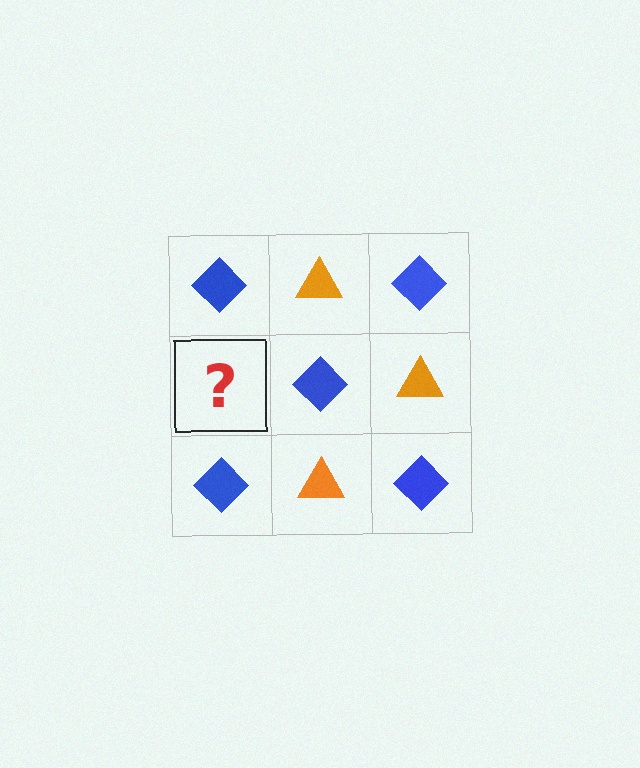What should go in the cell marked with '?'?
The missing cell should contain an orange triangle.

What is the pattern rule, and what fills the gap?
The rule is that it alternates blue diamond and orange triangle in a checkerboard pattern. The gap should be filled with an orange triangle.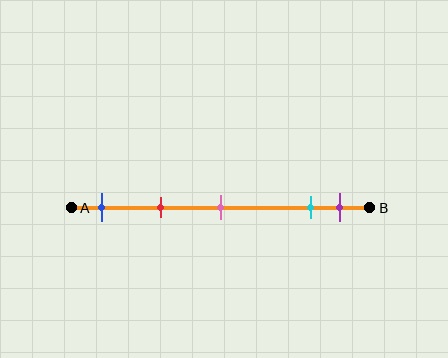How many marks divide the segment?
There are 5 marks dividing the segment.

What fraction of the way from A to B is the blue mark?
The blue mark is approximately 10% (0.1) of the way from A to B.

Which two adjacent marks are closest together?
The cyan and purple marks are the closest adjacent pair.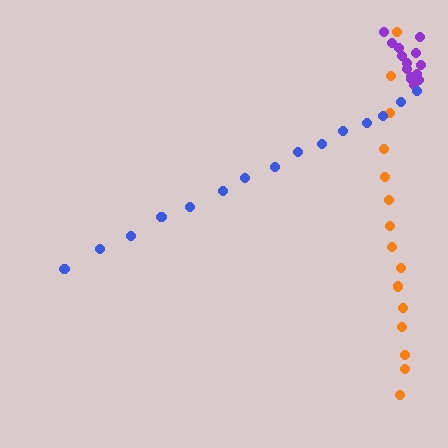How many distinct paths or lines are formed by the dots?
There are 3 distinct paths.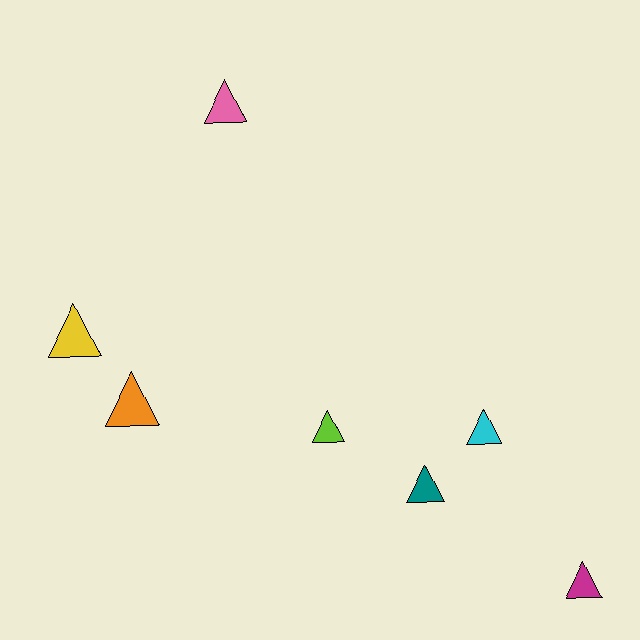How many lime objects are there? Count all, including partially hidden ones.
There is 1 lime object.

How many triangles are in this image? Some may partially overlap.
There are 7 triangles.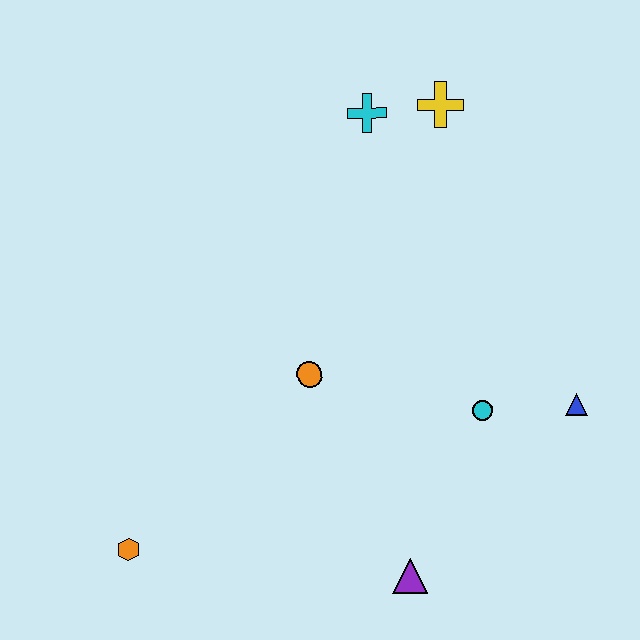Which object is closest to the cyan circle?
The blue triangle is closest to the cyan circle.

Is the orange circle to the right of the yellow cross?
No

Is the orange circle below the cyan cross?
Yes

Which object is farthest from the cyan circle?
The orange hexagon is farthest from the cyan circle.